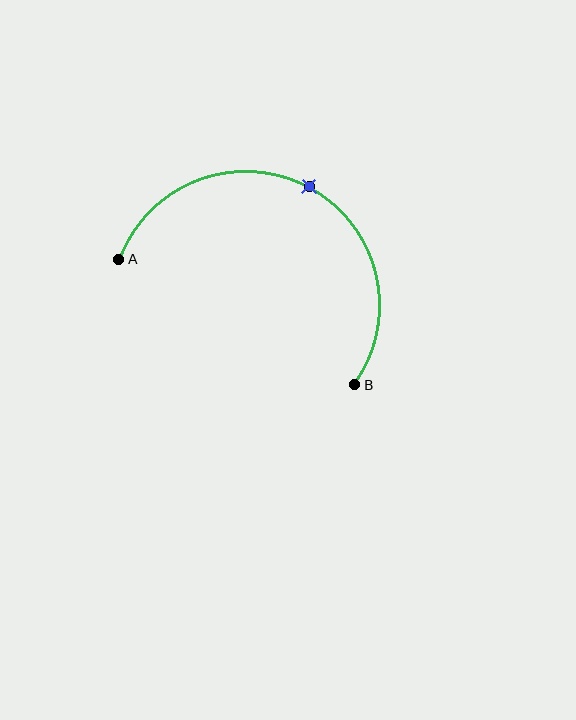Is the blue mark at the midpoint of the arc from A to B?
Yes. The blue mark lies on the arc at equal arc-length from both A and B — it is the arc midpoint.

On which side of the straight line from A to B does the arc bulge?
The arc bulges above the straight line connecting A and B.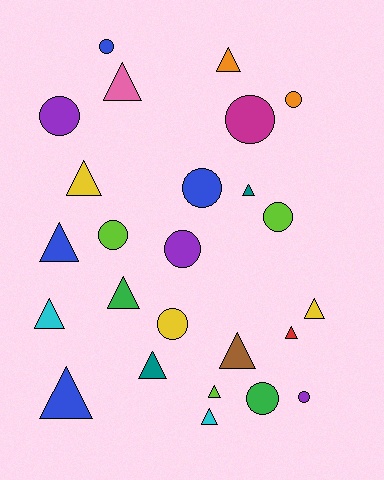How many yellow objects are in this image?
There are 3 yellow objects.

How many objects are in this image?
There are 25 objects.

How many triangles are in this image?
There are 14 triangles.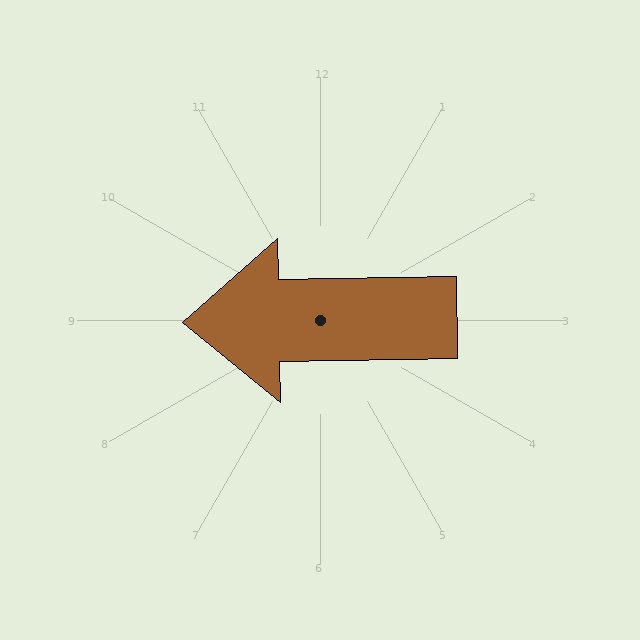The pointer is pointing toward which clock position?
Roughly 9 o'clock.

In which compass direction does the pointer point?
West.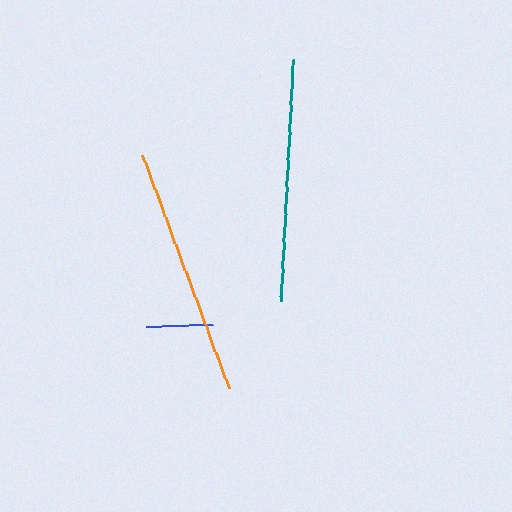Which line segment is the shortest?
The blue line is the shortest at approximately 67 pixels.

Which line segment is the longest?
The orange line is the longest at approximately 249 pixels.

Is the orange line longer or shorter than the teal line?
The orange line is longer than the teal line.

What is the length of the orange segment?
The orange segment is approximately 249 pixels long.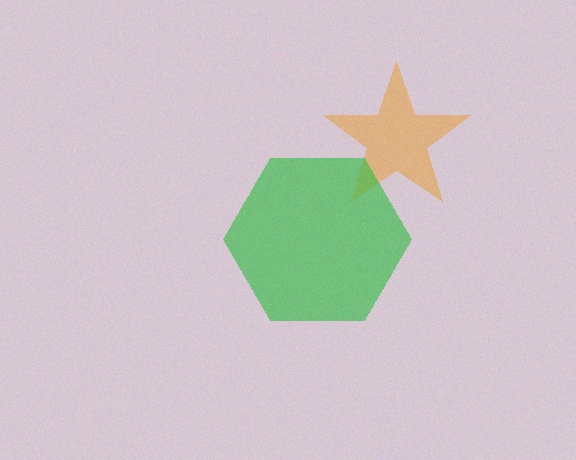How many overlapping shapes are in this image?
There are 2 overlapping shapes in the image.